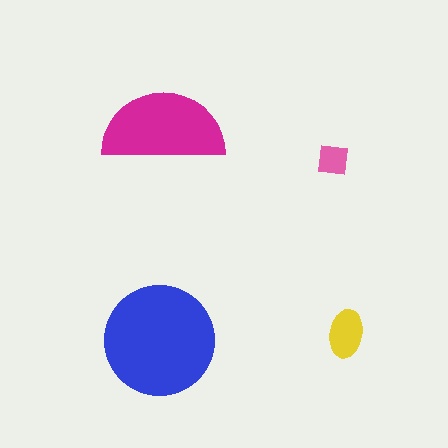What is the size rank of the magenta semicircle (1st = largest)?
2nd.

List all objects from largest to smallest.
The blue circle, the magenta semicircle, the yellow ellipse, the pink square.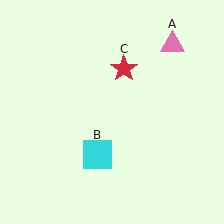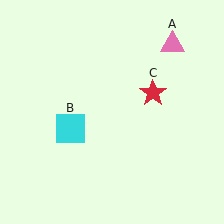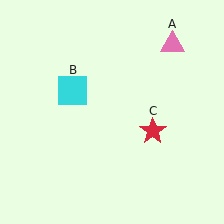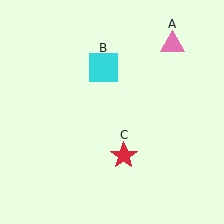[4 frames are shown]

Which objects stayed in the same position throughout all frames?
Pink triangle (object A) remained stationary.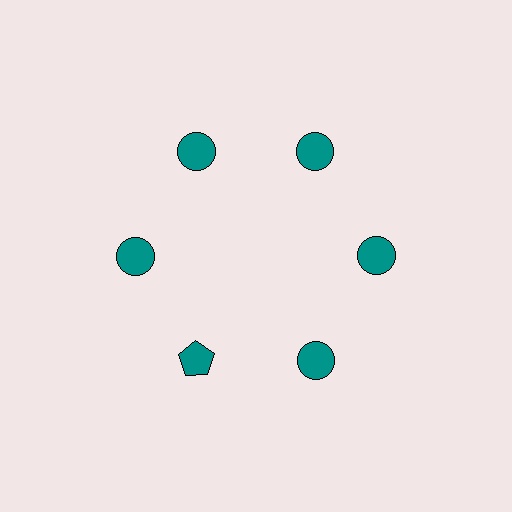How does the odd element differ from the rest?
It has a different shape: pentagon instead of circle.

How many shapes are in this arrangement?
There are 6 shapes arranged in a ring pattern.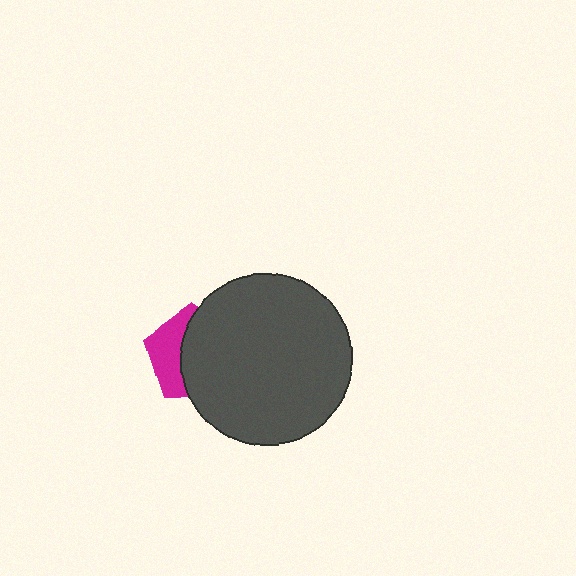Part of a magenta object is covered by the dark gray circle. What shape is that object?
It is a pentagon.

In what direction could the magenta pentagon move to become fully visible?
The magenta pentagon could move left. That would shift it out from behind the dark gray circle entirely.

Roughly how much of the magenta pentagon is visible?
A small part of it is visible (roughly 38%).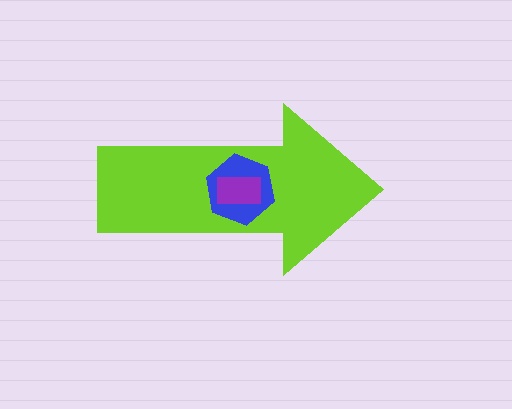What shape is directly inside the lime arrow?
The blue hexagon.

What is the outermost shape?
The lime arrow.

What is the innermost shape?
The purple rectangle.